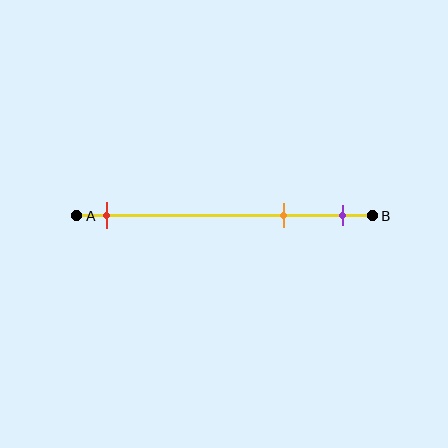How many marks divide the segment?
There are 3 marks dividing the segment.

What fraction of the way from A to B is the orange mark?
The orange mark is approximately 70% (0.7) of the way from A to B.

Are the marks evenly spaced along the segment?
No, the marks are not evenly spaced.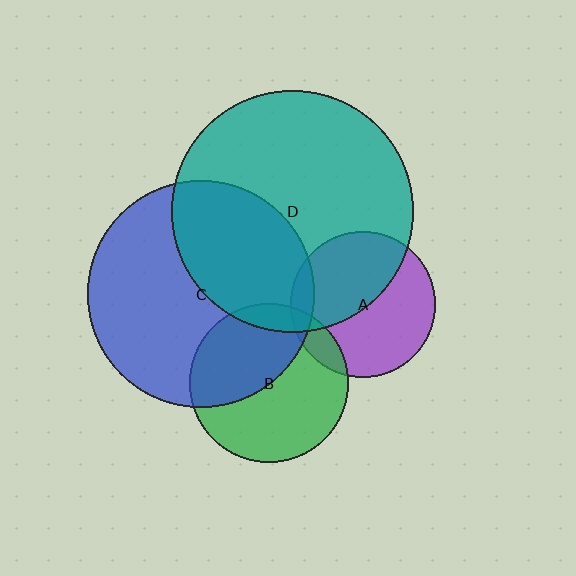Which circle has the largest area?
Circle D (teal).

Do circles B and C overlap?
Yes.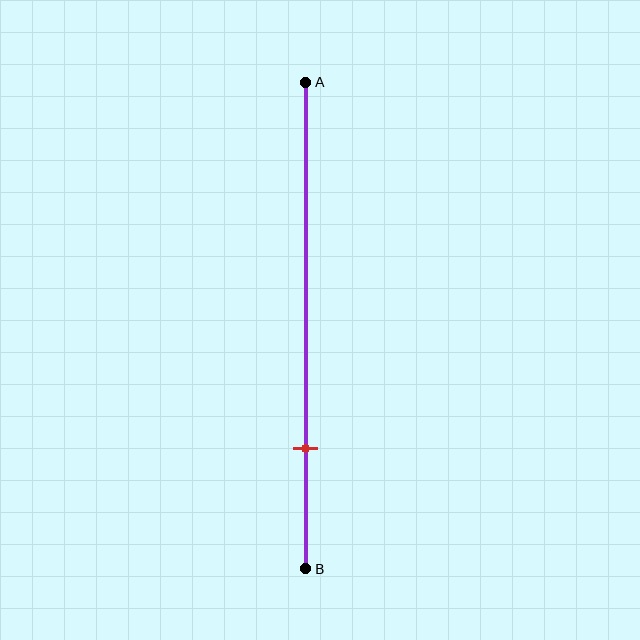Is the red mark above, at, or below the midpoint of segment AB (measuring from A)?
The red mark is below the midpoint of segment AB.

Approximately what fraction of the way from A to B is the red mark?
The red mark is approximately 75% of the way from A to B.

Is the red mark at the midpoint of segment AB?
No, the mark is at about 75% from A, not at the 50% midpoint.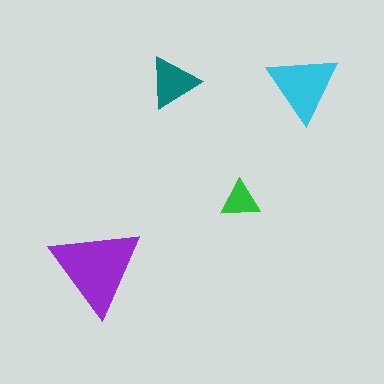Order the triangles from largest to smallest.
the purple one, the cyan one, the teal one, the green one.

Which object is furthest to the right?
The cyan triangle is rightmost.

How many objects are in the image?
There are 4 objects in the image.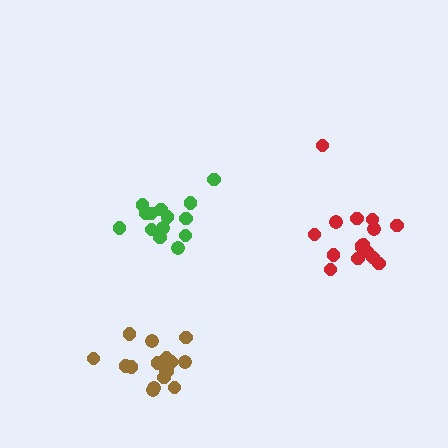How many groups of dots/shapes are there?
There are 3 groups.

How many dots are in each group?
Group 1: 17 dots, Group 2: 14 dots, Group 3: 18 dots (49 total).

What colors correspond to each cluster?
The clusters are colored: red, green, brown.